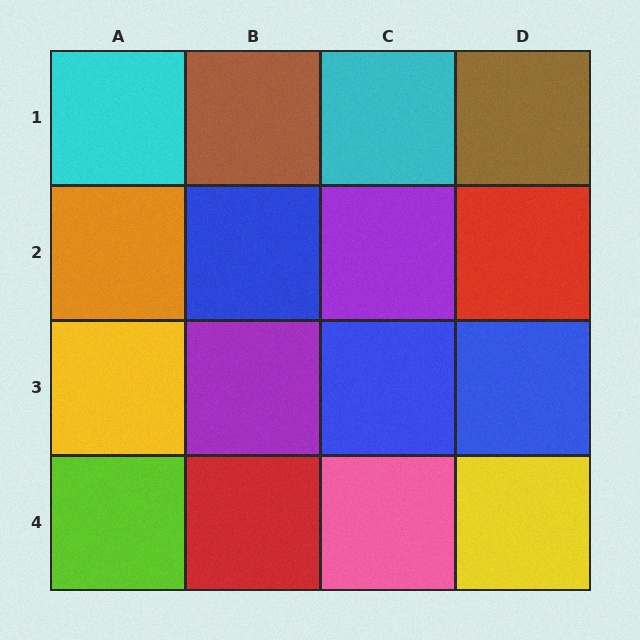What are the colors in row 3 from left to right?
Yellow, purple, blue, blue.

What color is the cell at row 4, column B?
Red.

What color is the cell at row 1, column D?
Brown.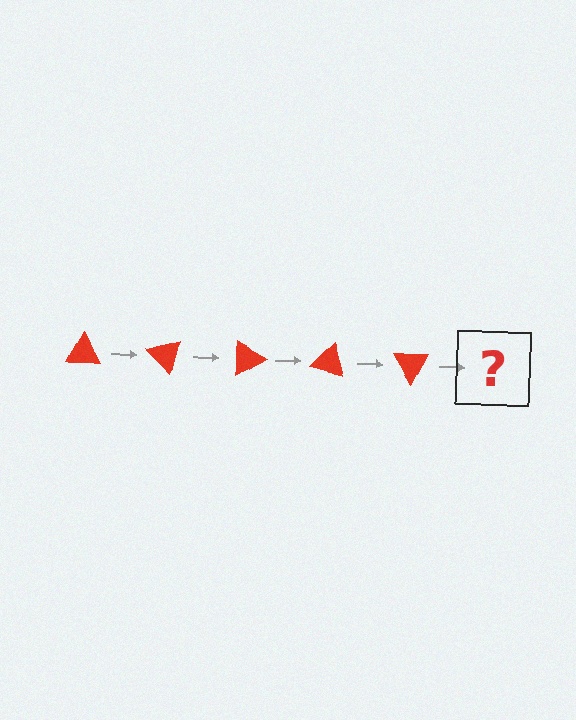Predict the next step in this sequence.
The next step is a red triangle rotated 225 degrees.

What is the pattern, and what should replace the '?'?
The pattern is that the triangle rotates 45 degrees each step. The '?' should be a red triangle rotated 225 degrees.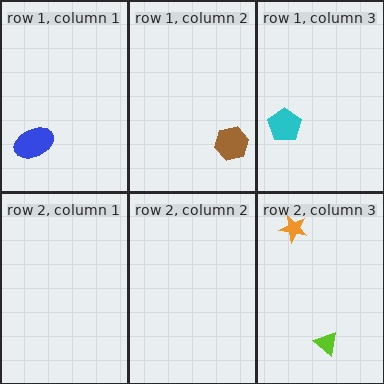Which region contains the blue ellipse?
The row 1, column 1 region.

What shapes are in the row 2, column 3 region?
The lime triangle, the orange star.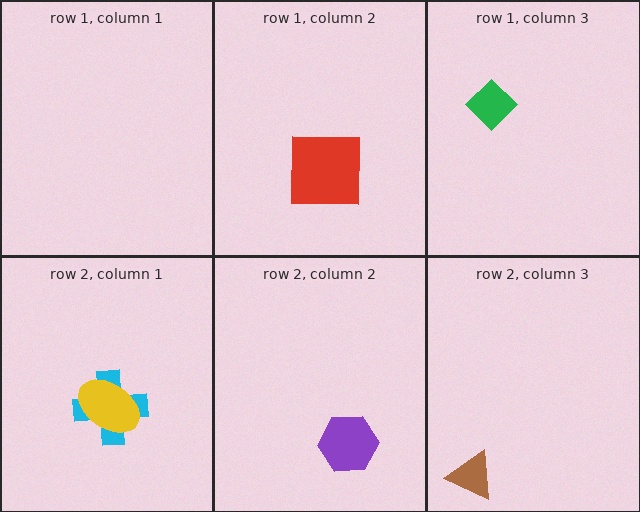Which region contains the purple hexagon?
The row 2, column 2 region.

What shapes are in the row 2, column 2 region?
The purple hexagon.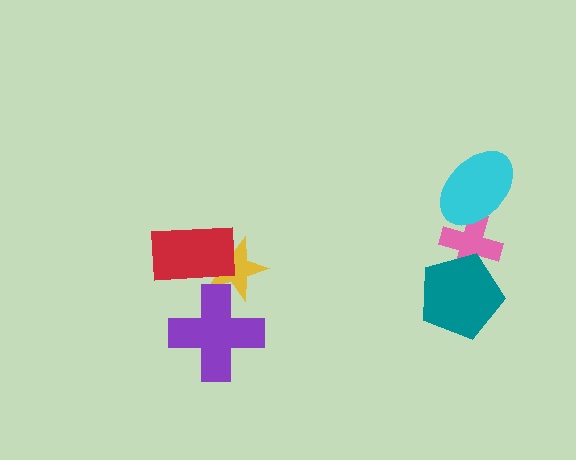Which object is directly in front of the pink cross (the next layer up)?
The cyan ellipse is directly in front of the pink cross.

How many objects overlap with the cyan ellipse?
1 object overlaps with the cyan ellipse.